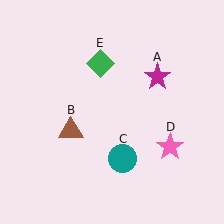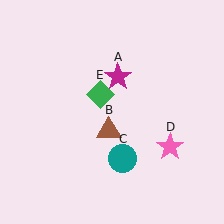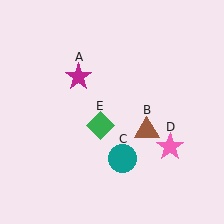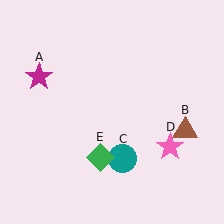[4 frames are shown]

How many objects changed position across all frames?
3 objects changed position: magenta star (object A), brown triangle (object B), green diamond (object E).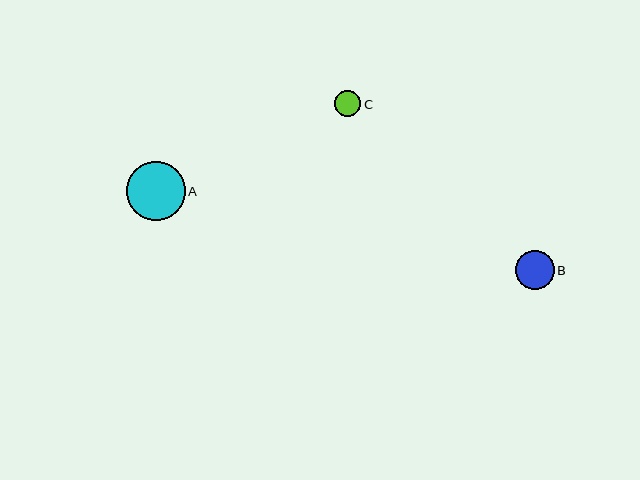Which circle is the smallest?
Circle C is the smallest with a size of approximately 26 pixels.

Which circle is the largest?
Circle A is the largest with a size of approximately 59 pixels.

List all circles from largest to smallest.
From largest to smallest: A, B, C.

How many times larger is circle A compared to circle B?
Circle A is approximately 1.5 times the size of circle B.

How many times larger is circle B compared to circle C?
Circle B is approximately 1.5 times the size of circle C.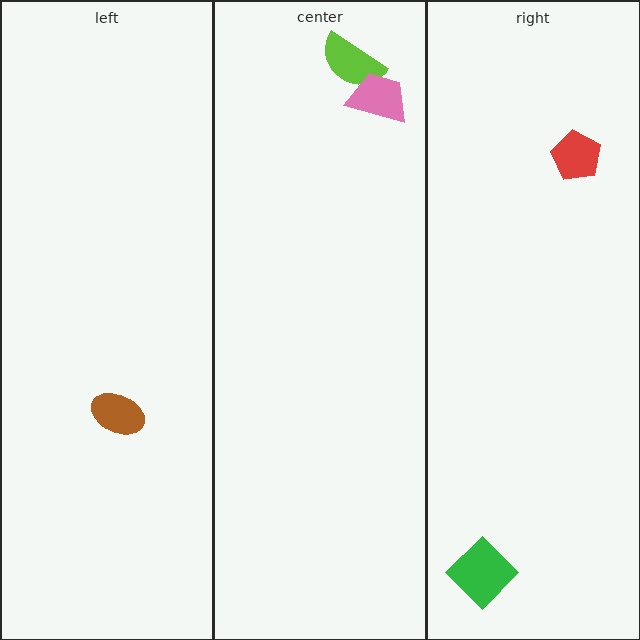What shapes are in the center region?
The lime semicircle, the pink trapezoid.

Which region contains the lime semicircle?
The center region.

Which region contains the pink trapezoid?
The center region.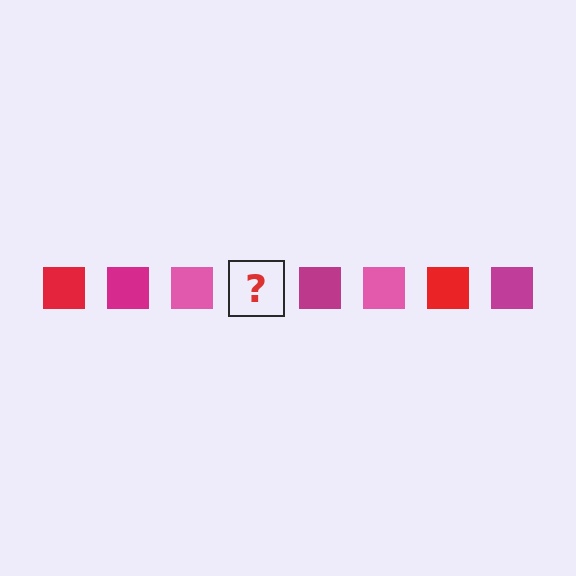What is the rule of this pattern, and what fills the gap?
The rule is that the pattern cycles through red, magenta, pink squares. The gap should be filled with a red square.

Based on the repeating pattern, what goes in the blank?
The blank should be a red square.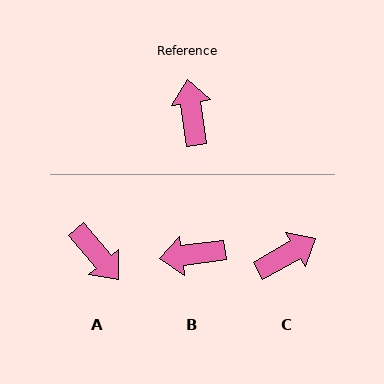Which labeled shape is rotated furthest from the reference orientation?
A, about 148 degrees away.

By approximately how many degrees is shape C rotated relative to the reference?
Approximately 68 degrees clockwise.